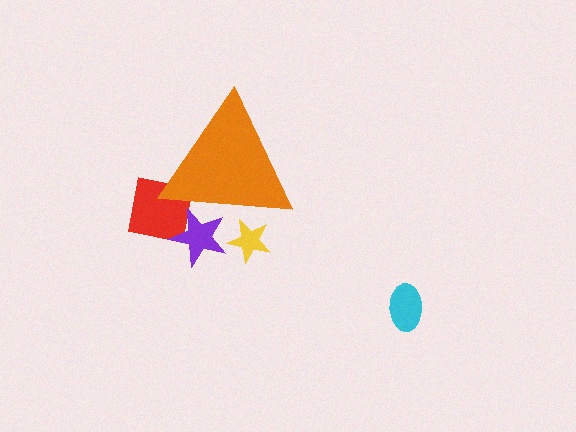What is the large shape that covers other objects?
An orange triangle.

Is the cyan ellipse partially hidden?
No, the cyan ellipse is fully visible.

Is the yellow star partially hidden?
Yes, the yellow star is partially hidden behind the orange triangle.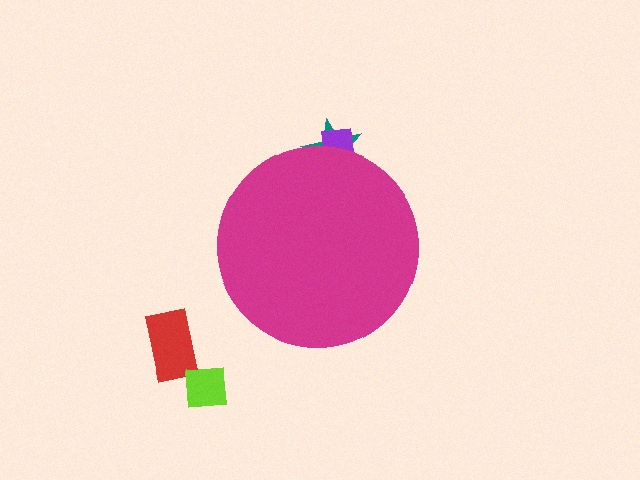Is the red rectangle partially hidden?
No, the red rectangle is fully visible.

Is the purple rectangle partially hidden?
Yes, the purple rectangle is partially hidden behind the magenta circle.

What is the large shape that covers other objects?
A magenta circle.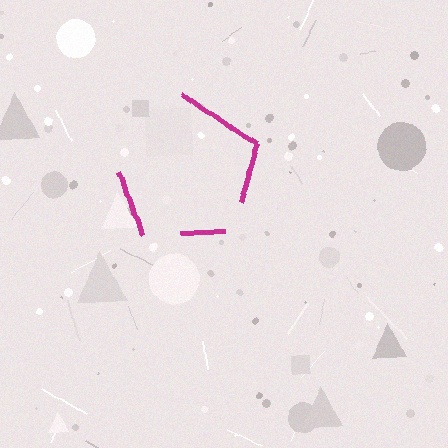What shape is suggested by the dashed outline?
The dashed outline suggests a pentagon.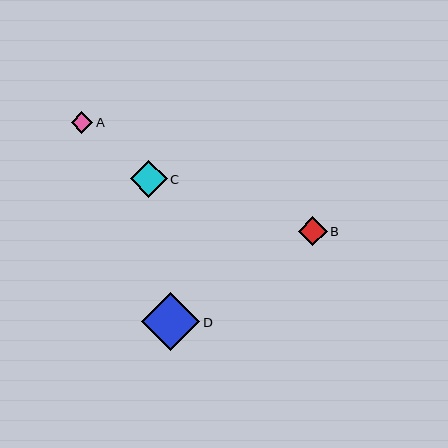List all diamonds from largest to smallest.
From largest to smallest: D, C, B, A.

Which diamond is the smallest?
Diamond A is the smallest with a size of approximately 22 pixels.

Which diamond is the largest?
Diamond D is the largest with a size of approximately 58 pixels.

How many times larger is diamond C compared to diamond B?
Diamond C is approximately 1.3 times the size of diamond B.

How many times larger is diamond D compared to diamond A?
Diamond D is approximately 2.7 times the size of diamond A.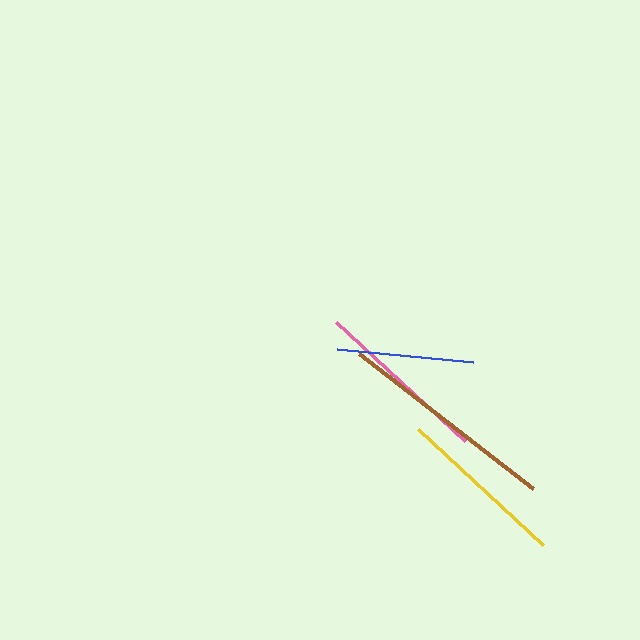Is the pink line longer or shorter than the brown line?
The brown line is longer than the pink line.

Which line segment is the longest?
The brown line is the longest at approximately 220 pixels.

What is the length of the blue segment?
The blue segment is approximately 136 pixels long.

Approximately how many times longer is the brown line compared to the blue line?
The brown line is approximately 1.6 times the length of the blue line.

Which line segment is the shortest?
The blue line is the shortest at approximately 136 pixels.